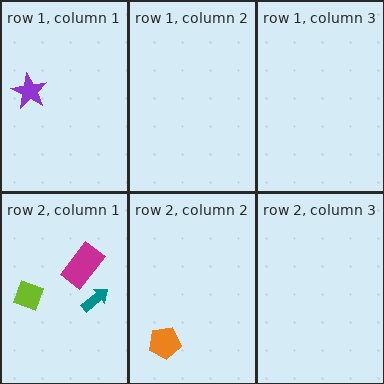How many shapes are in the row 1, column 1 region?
1.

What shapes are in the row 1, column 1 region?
The purple star.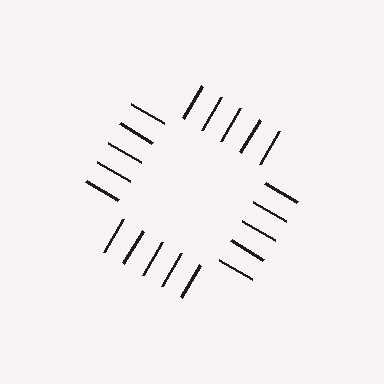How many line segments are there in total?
20 — 5 along each of the 4 edges.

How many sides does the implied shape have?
4 sides — the line-ends trace a square.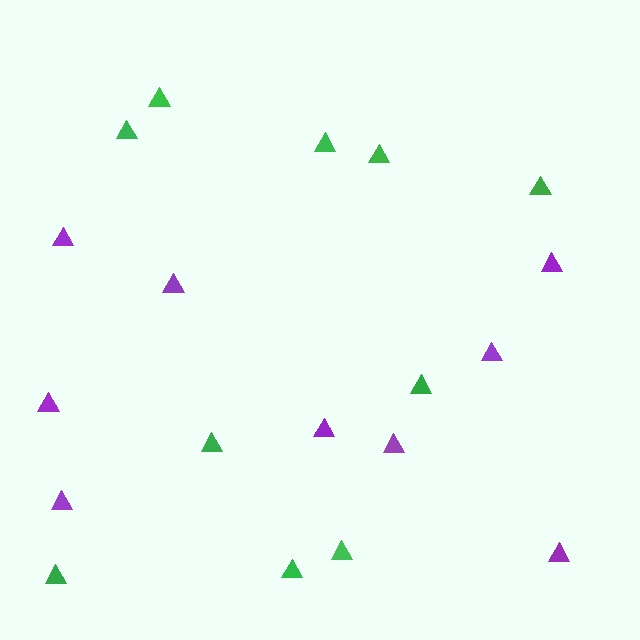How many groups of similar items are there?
There are 2 groups: one group of green triangles (10) and one group of purple triangles (9).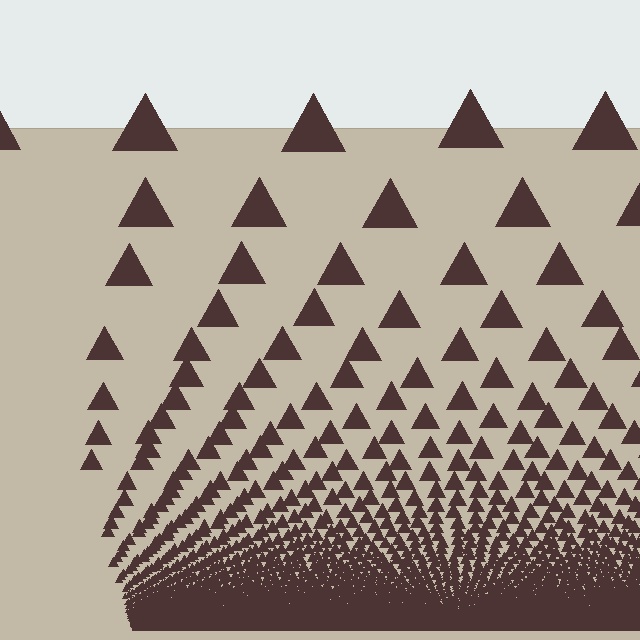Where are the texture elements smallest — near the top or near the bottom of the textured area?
Near the bottom.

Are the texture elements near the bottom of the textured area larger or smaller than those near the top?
Smaller. The gradient is inverted — elements near the bottom are smaller and denser.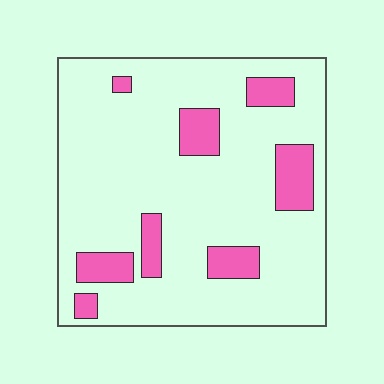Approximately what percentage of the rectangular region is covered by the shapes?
Approximately 15%.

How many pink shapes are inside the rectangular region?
8.